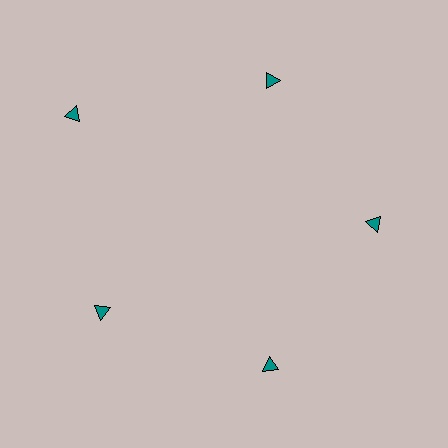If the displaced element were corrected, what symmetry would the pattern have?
It would have 5-fold rotational symmetry — the pattern would map onto itself every 72 degrees.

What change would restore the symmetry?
The symmetry would be restored by moving it inward, back onto the ring so that all 5 triangles sit at equal angles and equal distance from the center.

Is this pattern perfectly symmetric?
No. The 5 teal triangles are arranged in a ring, but one element near the 10 o'clock position is pushed outward from the center, breaking the 5-fold rotational symmetry.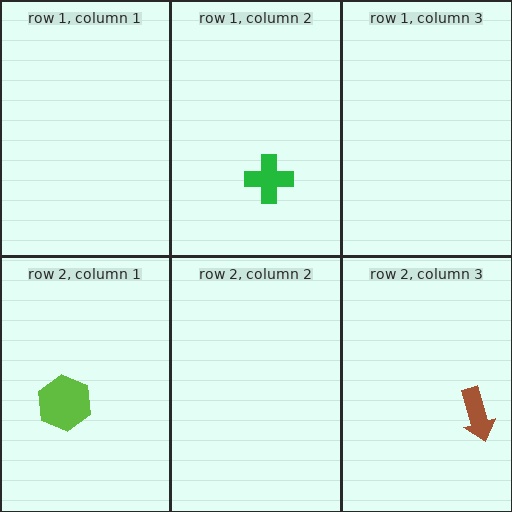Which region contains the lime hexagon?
The row 2, column 1 region.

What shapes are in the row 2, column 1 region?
The lime hexagon.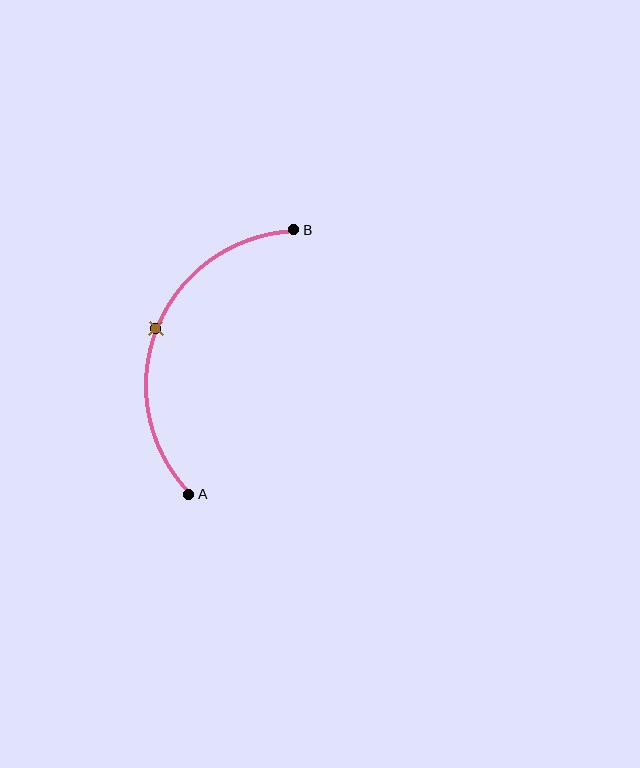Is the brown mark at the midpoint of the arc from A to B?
Yes. The brown mark lies on the arc at equal arc-length from both A and B — it is the arc midpoint.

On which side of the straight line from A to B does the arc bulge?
The arc bulges to the left of the straight line connecting A and B.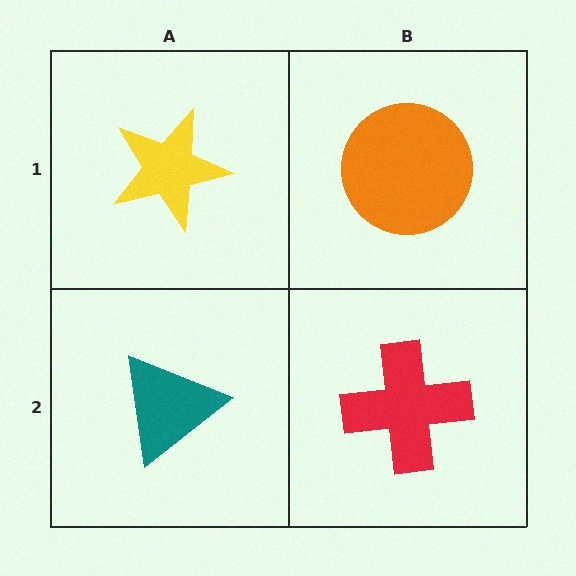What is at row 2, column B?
A red cross.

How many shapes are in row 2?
2 shapes.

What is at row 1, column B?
An orange circle.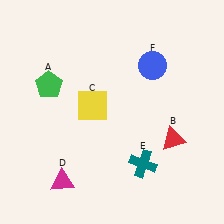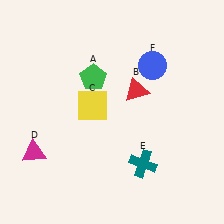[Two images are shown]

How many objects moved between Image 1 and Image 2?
3 objects moved between the two images.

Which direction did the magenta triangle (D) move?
The magenta triangle (D) moved up.